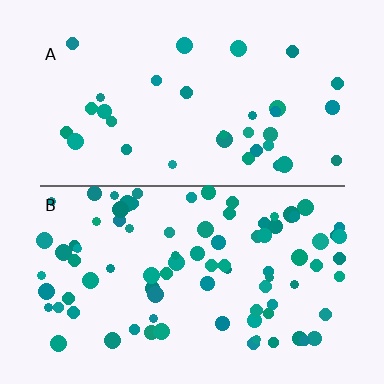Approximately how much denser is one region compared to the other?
Approximately 2.4× — region B over region A.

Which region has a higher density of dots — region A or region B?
B (the bottom).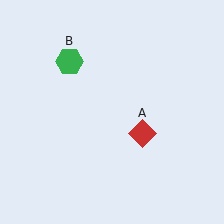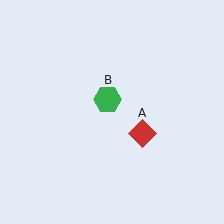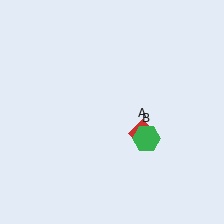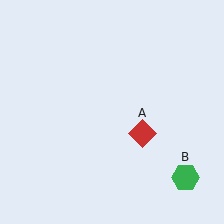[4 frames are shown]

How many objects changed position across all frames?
1 object changed position: green hexagon (object B).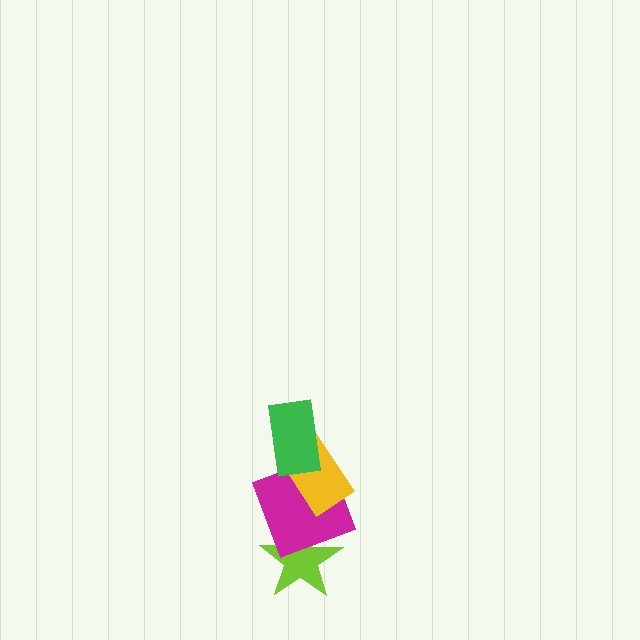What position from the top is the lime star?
The lime star is 4th from the top.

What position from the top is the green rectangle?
The green rectangle is 1st from the top.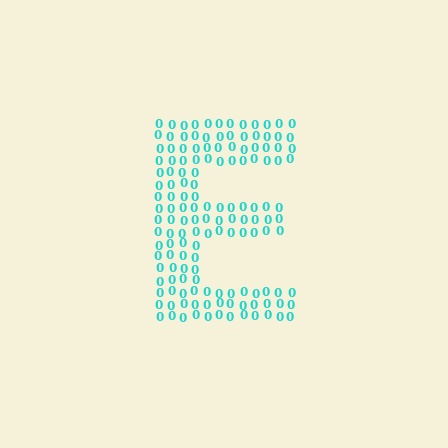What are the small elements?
The small elements are digit 0's.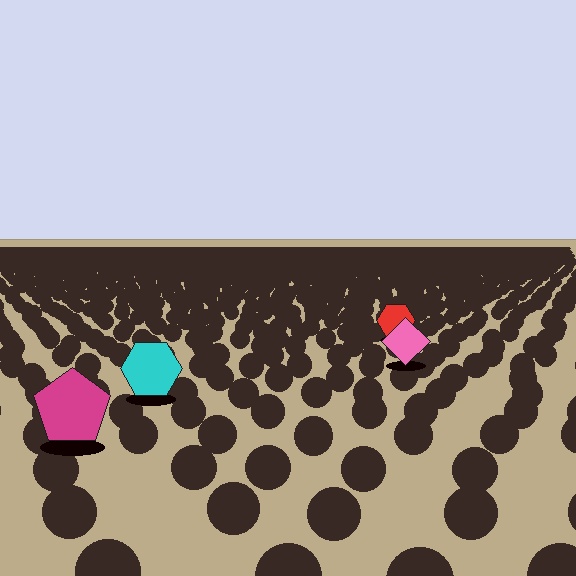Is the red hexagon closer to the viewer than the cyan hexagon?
No. The cyan hexagon is closer — you can tell from the texture gradient: the ground texture is coarser near it.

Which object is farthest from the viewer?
The red hexagon is farthest from the viewer. It appears smaller and the ground texture around it is denser.